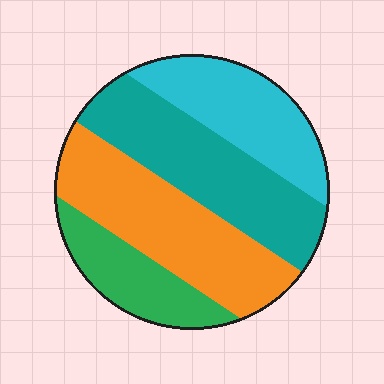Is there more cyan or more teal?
Teal.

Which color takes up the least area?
Green, at roughly 15%.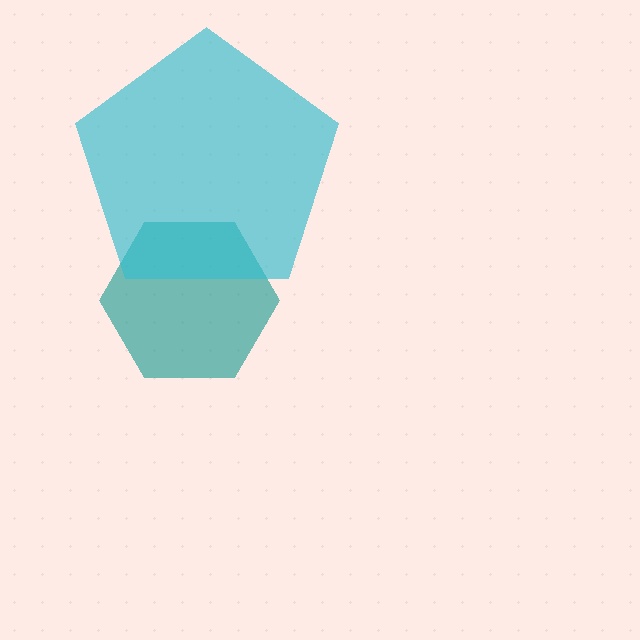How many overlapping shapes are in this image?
There are 2 overlapping shapes in the image.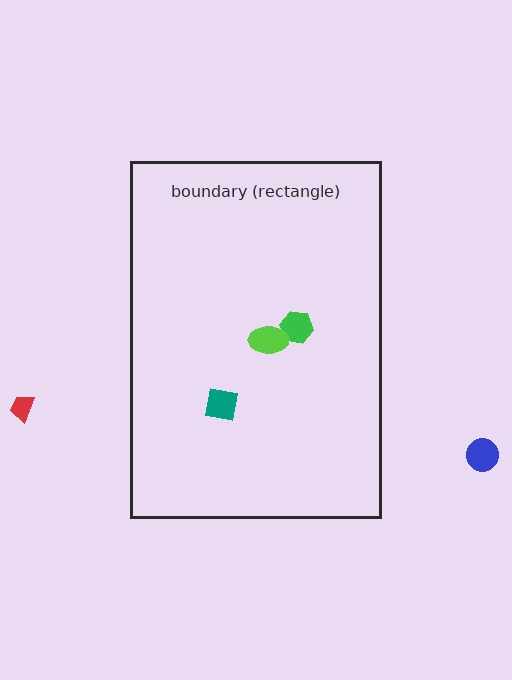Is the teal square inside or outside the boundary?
Inside.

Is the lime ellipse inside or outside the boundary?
Inside.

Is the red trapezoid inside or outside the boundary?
Outside.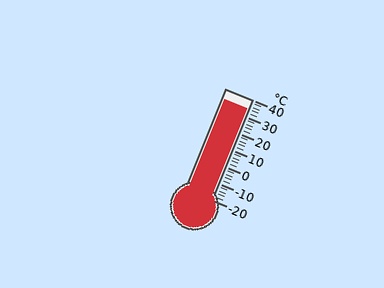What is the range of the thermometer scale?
The thermometer scale ranges from -20°C to 40°C.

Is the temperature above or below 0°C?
The temperature is above 0°C.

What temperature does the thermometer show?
The thermometer shows approximately 34°C.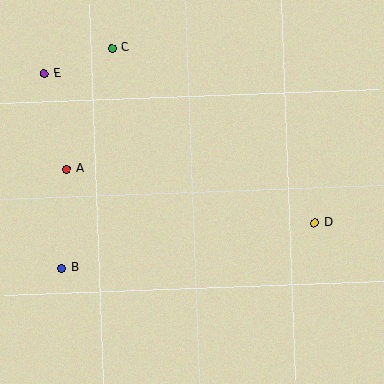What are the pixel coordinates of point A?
Point A is at (67, 169).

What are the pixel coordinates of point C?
Point C is at (112, 48).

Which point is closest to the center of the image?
Point D at (315, 223) is closest to the center.